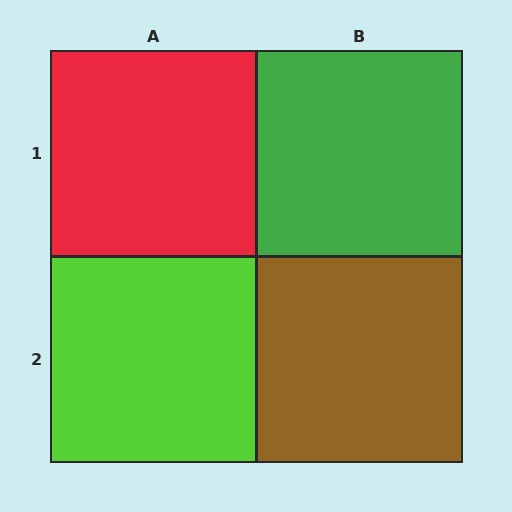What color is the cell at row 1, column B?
Green.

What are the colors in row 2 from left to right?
Lime, brown.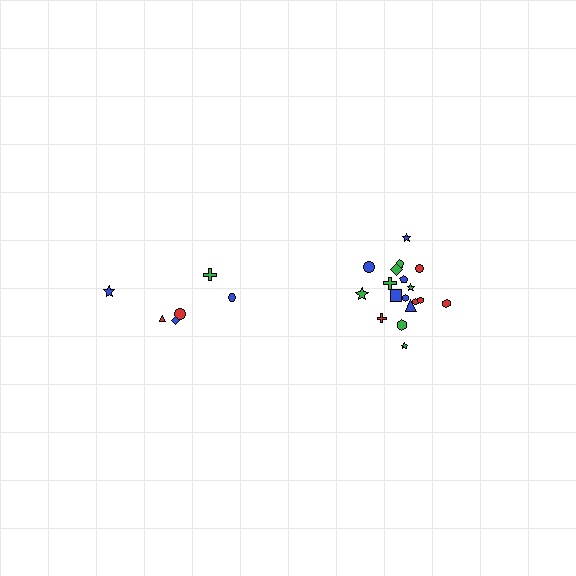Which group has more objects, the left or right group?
The right group.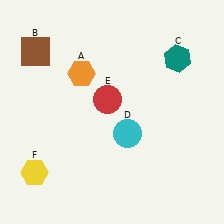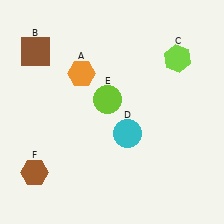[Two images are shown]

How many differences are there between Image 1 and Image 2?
There are 3 differences between the two images.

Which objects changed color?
C changed from teal to lime. E changed from red to lime. F changed from yellow to brown.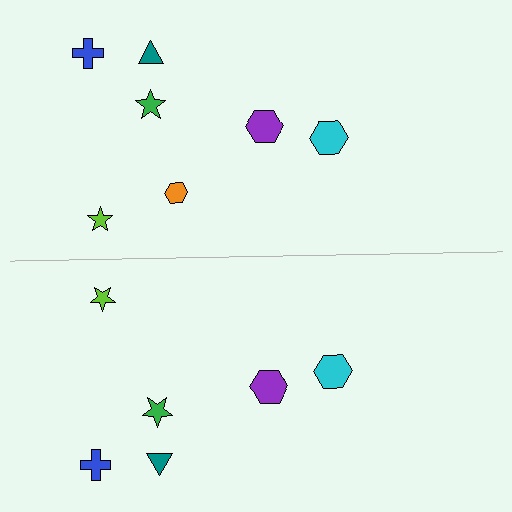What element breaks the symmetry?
A orange hexagon is missing from the bottom side.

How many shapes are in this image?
There are 13 shapes in this image.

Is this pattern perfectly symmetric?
No, the pattern is not perfectly symmetric. A orange hexagon is missing from the bottom side.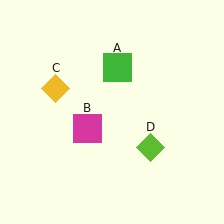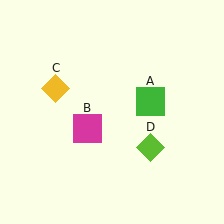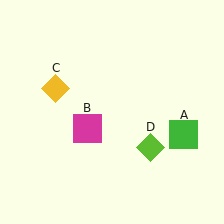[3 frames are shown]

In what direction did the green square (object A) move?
The green square (object A) moved down and to the right.